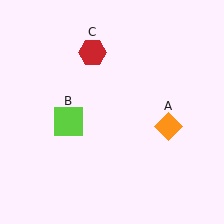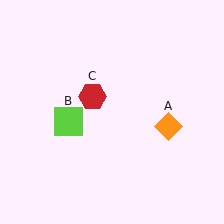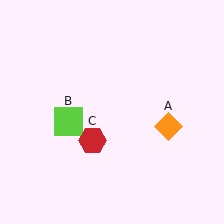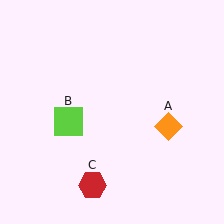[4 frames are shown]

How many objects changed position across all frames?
1 object changed position: red hexagon (object C).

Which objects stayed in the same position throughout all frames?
Orange diamond (object A) and lime square (object B) remained stationary.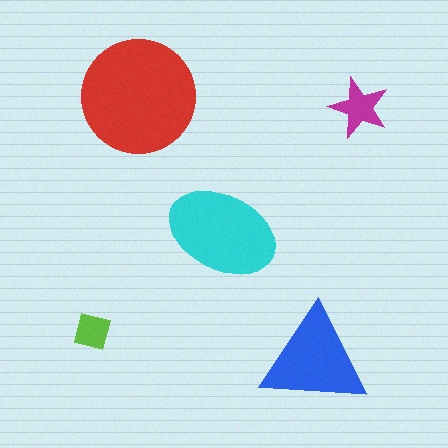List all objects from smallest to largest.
The lime square, the magenta star, the blue triangle, the cyan ellipse, the red circle.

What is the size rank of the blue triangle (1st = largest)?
3rd.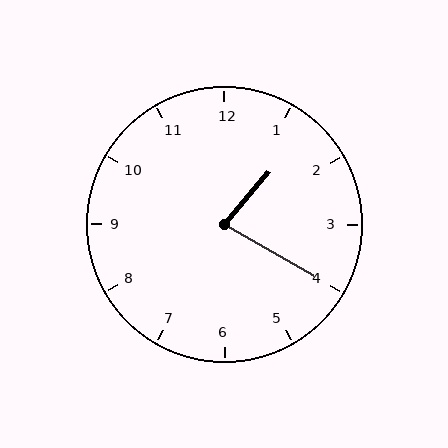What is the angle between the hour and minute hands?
Approximately 80 degrees.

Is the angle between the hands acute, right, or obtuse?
It is acute.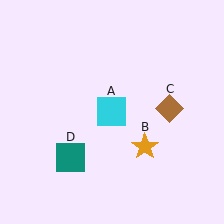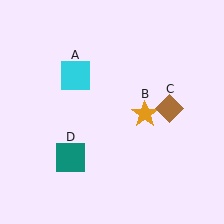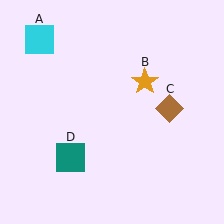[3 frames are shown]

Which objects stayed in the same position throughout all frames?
Brown diamond (object C) and teal square (object D) remained stationary.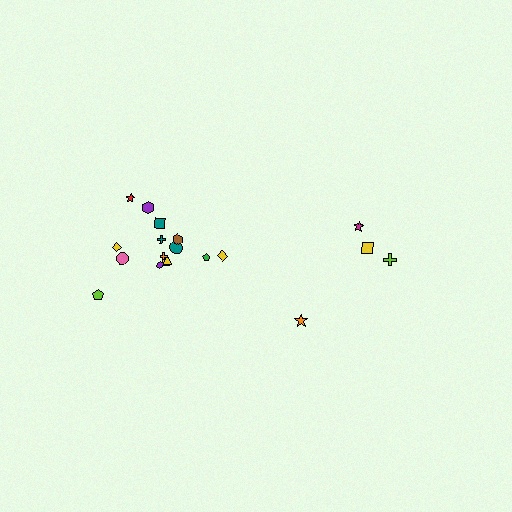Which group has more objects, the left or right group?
The left group.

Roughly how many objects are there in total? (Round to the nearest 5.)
Roughly 20 objects in total.